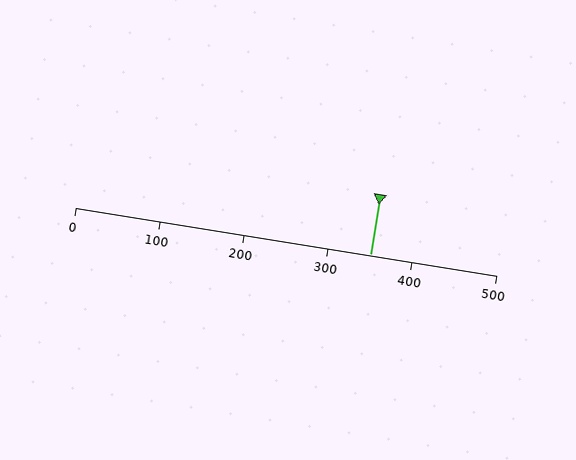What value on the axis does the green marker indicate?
The marker indicates approximately 350.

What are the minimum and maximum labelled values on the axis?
The axis runs from 0 to 500.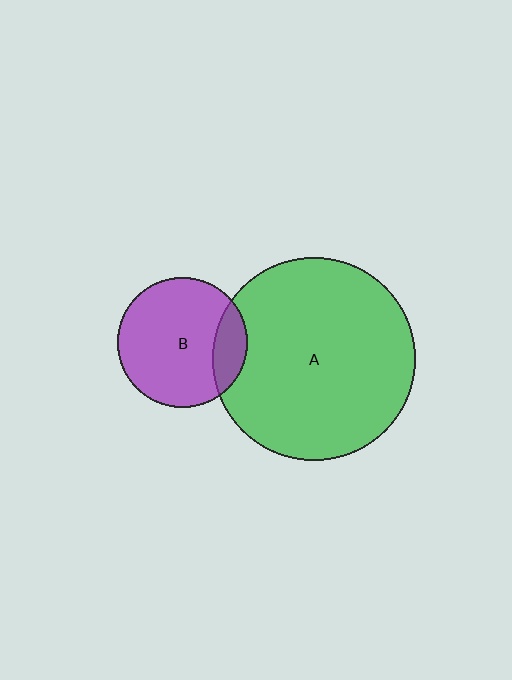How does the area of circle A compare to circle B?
Approximately 2.4 times.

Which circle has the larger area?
Circle A (green).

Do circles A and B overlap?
Yes.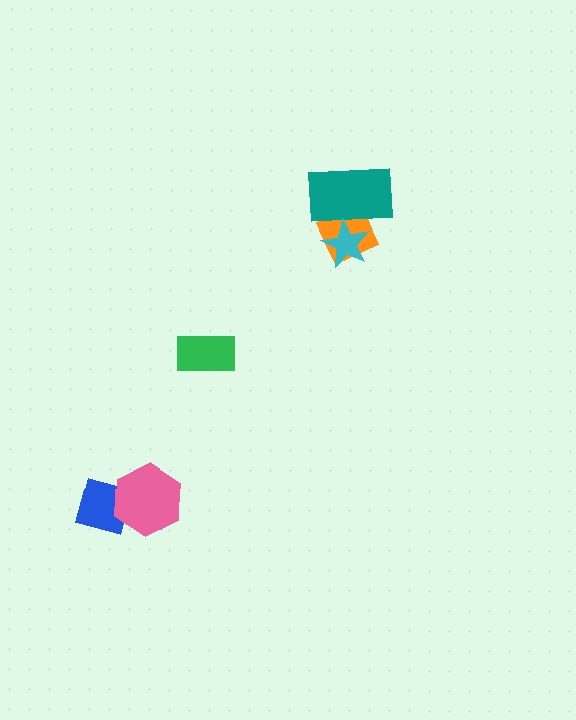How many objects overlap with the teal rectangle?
2 objects overlap with the teal rectangle.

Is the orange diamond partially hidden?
Yes, it is partially covered by another shape.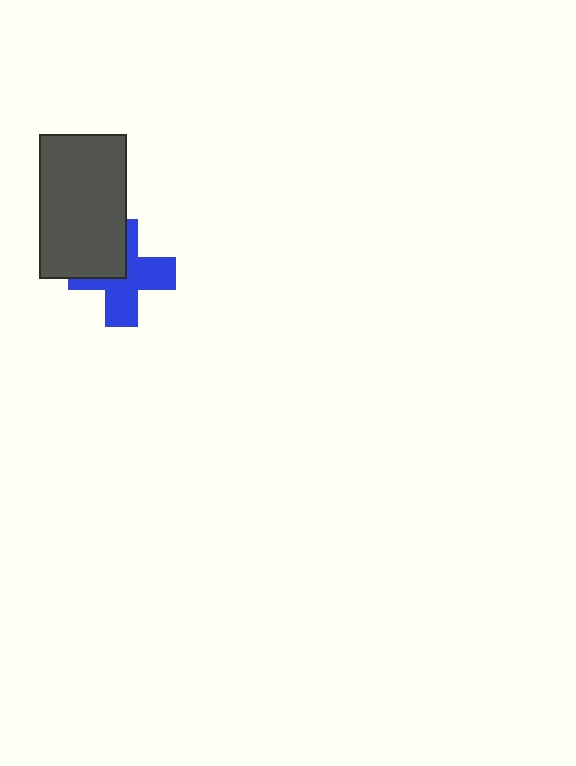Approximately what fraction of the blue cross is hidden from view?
Roughly 37% of the blue cross is hidden behind the dark gray rectangle.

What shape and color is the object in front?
The object in front is a dark gray rectangle.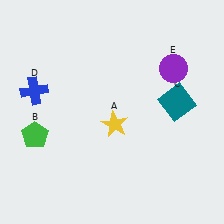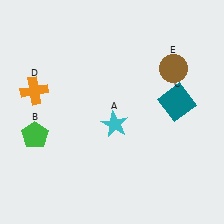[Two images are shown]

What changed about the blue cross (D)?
In Image 1, D is blue. In Image 2, it changed to orange.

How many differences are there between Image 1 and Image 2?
There are 3 differences between the two images.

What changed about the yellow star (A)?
In Image 1, A is yellow. In Image 2, it changed to cyan.